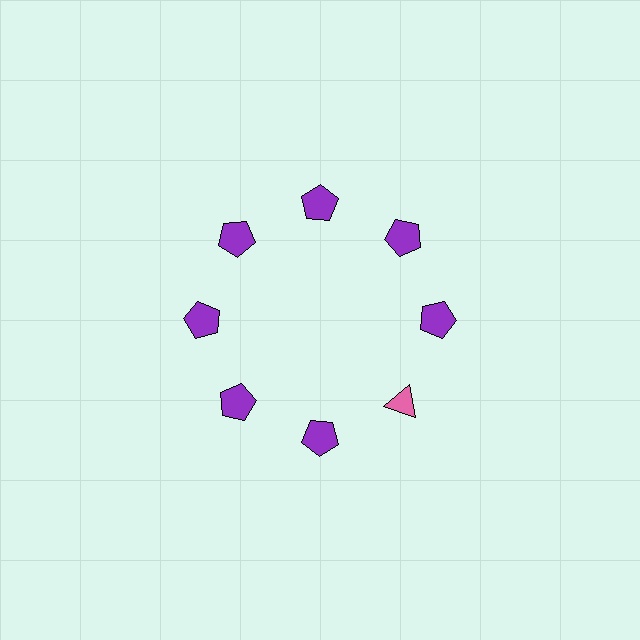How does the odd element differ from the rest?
It differs in both color (pink instead of purple) and shape (triangle instead of pentagon).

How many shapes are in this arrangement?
There are 8 shapes arranged in a ring pattern.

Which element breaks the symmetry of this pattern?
The pink triangle at roughly the 4 o'clock position breaks the symmetry. All other shapes are purple pentagons.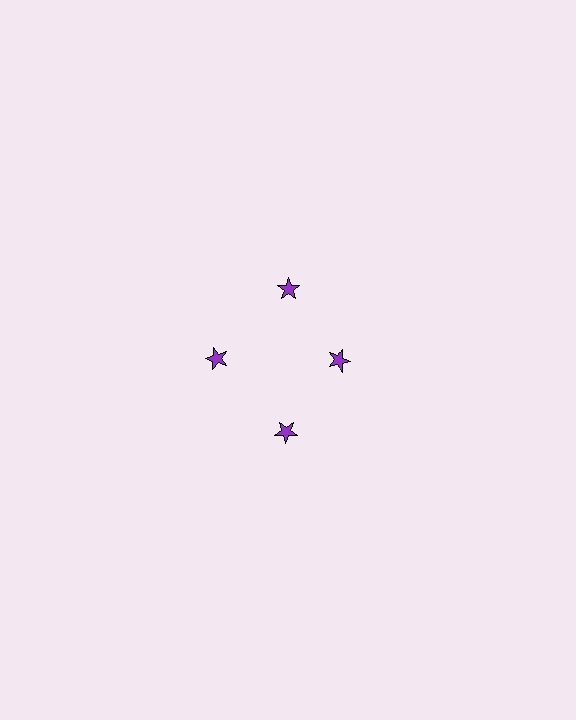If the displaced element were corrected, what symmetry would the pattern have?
It would have 4-fold rotational symmetry — the pattern would map onto itself every 90 degrees.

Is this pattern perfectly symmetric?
No. The 4 purple stars are arranged in a ring, but one element near the 3 o'clock position is pulled inward toward the center, breaking the 4-fold rotational symmetry.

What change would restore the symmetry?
The symmetry would be restored by moving it outward, back onto the ring so that all 4 stars sit at equal angles and equal distance from the center.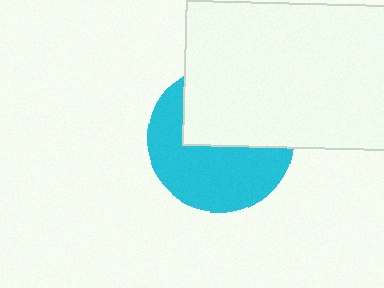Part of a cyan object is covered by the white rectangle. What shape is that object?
It is a circle.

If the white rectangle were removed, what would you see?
You would see the complete cyan circle.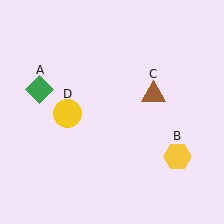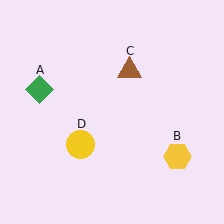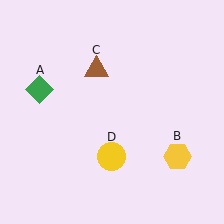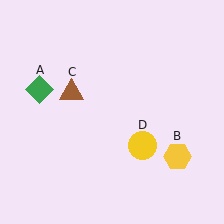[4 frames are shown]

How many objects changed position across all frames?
2 objects changed position: brown triangle (object C), yellow circle (object D).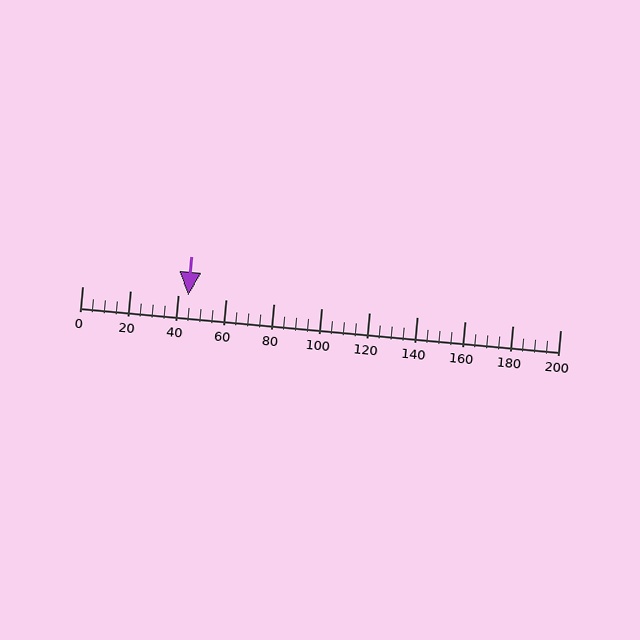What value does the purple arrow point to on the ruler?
The purple arrow points to approximately 44.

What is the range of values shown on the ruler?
The ruler shows values from 0 to 200.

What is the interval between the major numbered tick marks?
The major tick marks are spaced 20 units apart.